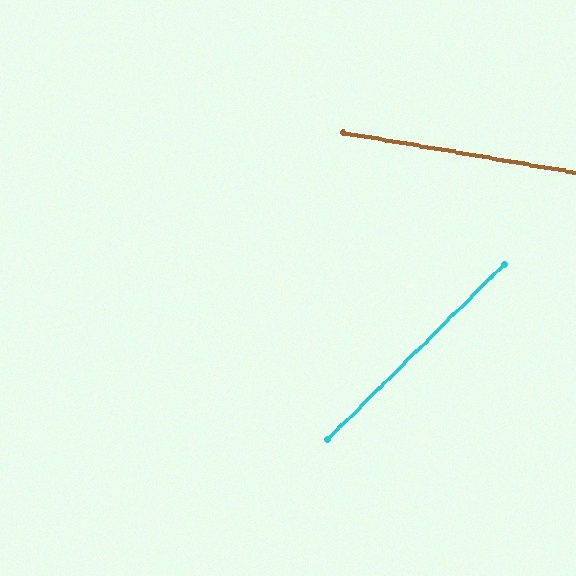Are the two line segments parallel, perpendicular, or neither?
Neither parallel nor perpendicular — they differ by about 54°.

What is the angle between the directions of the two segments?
Approximately 54 degrees.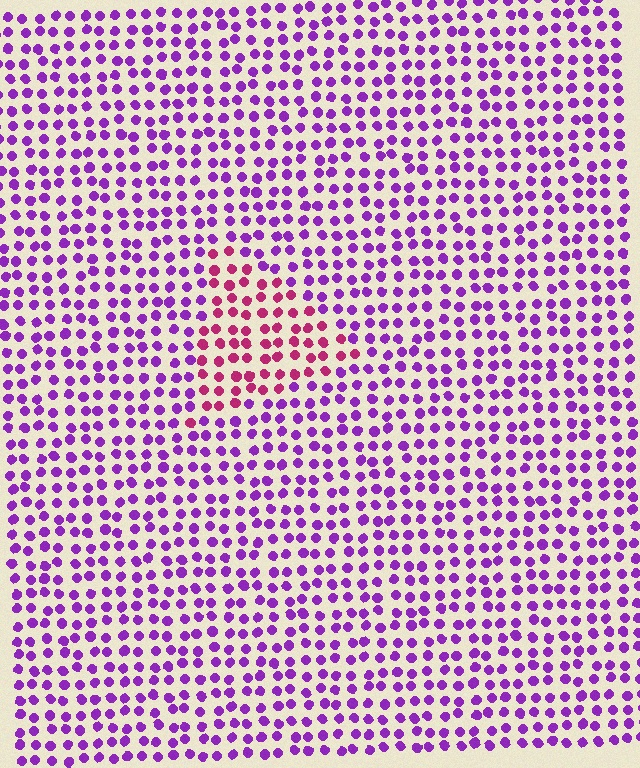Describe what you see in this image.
The image is filled with small purple elements in a uniform arrangement. A triangle-shaped region is visible where the elements are tinted to a slightly different hue, forming a subtle color boundary.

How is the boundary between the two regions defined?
The boundary is defined purely by a slight shift in hue (about 47 degrees). Spacing, size, and orientation are identical on both sides.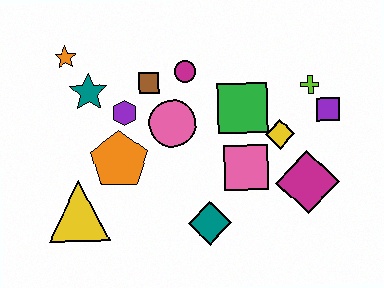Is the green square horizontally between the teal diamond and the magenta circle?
No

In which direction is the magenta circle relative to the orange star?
The magenta circle is to the right of the orange star.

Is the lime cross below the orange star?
Yes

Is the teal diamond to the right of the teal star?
Yes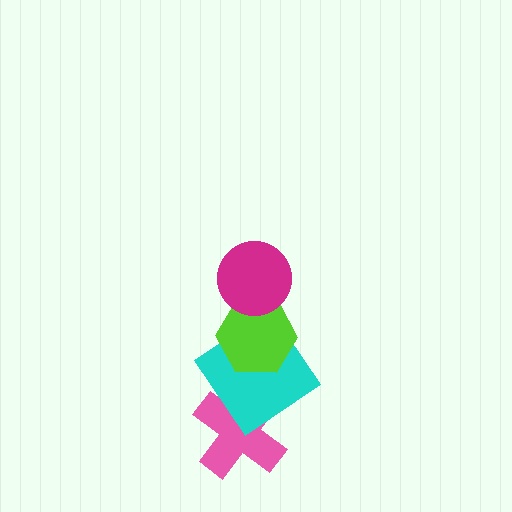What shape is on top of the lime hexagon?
The magenta circle is on top of the lime hexagon.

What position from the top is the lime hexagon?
The lime hexagon is 2nd from the top.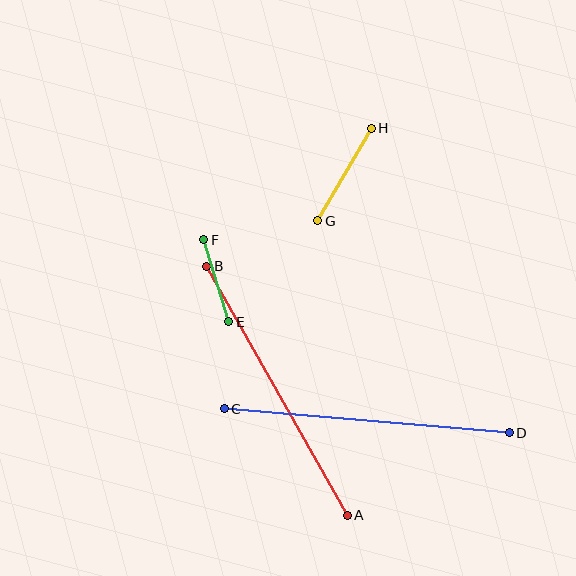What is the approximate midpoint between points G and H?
The midpoint is at approximately (345, 175) pixels.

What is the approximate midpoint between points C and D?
The midpoint is at approximately (367, 421) pixels.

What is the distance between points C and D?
The distance is approximately 286 pixels.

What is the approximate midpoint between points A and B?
The midpoint is at approximately (277, 391) pixels.